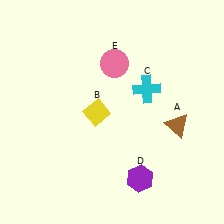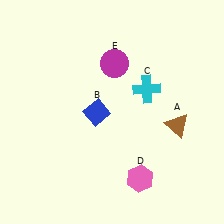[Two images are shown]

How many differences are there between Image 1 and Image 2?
There are 3 differences between the two images.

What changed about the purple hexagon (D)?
In Image 1, D is purple. In Image 2, it changed to pink.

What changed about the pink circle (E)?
In Image 1, E is pink. In Image 2, it changed to magenta.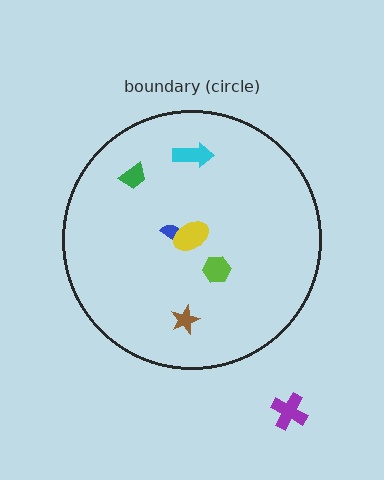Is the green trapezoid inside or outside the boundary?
Inside.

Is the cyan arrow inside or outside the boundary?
Inside.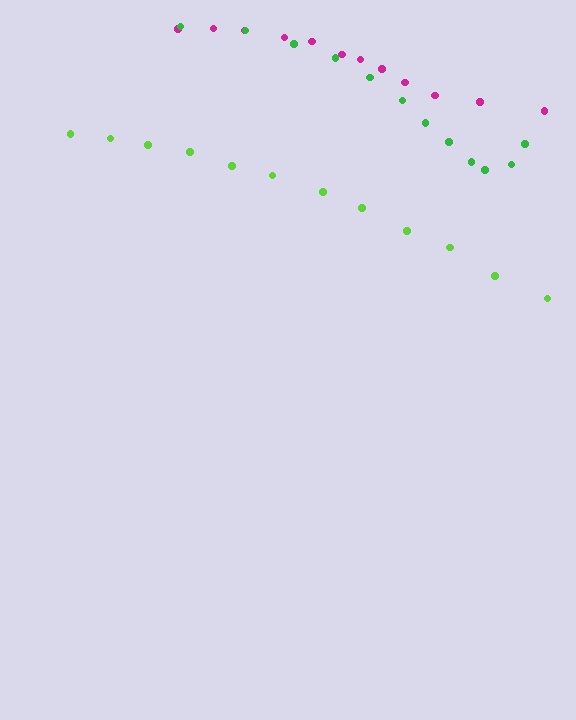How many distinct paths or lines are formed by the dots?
There are 3 distinct paths.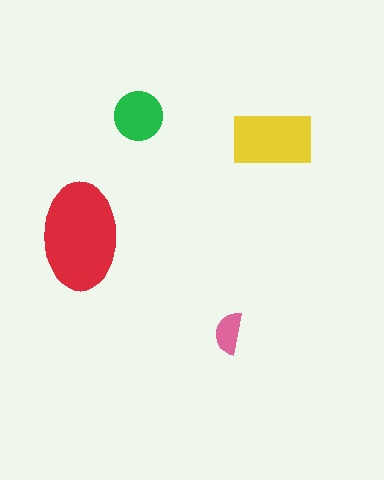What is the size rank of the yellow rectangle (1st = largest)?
2nd.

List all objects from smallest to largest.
The pink semicircle, the green circle, the yellow rectangle, the red ellipse.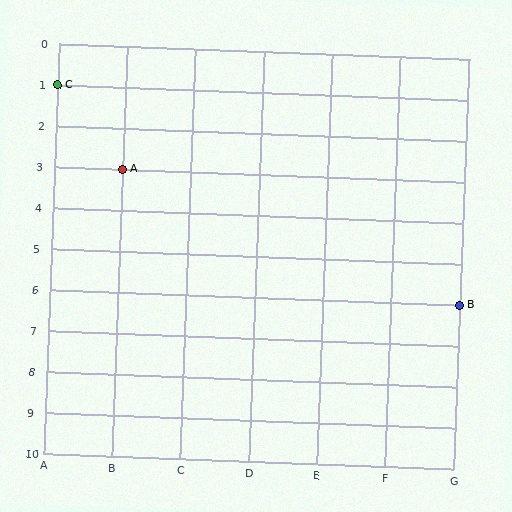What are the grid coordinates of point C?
Point C is at grid coordinates (A, 1).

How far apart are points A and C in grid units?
Points A and C are 1 column and 2 rows apart (about 2.2 grid units diagonally).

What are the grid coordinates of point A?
Point A is at grid coordinates (B, 3).